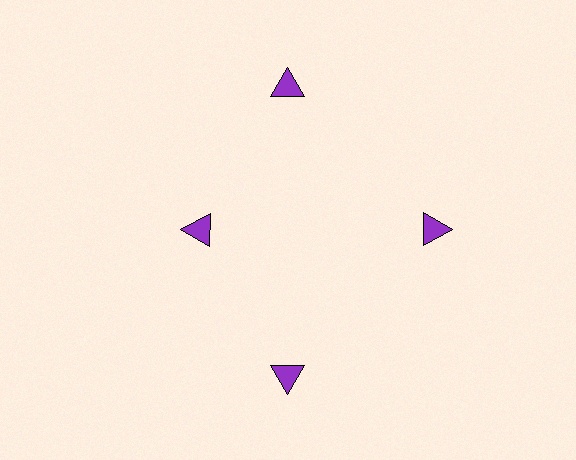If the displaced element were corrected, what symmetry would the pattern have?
It would have 4-fold rotational symmetry — the pattern would map onto itself every 90 degrees.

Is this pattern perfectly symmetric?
No. The 4 purple triangles are arranged in a ring, but one element near the 9 o'clock position is pulled inward toward the center, breaking the 4-fold rotational symmetry.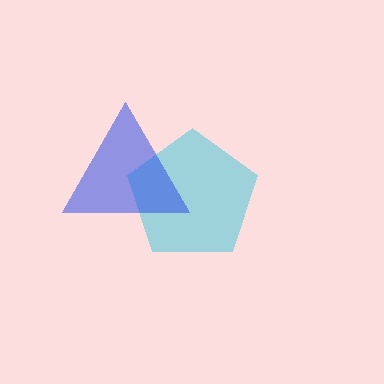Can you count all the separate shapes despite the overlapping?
Yes, there are 2 separate shapes.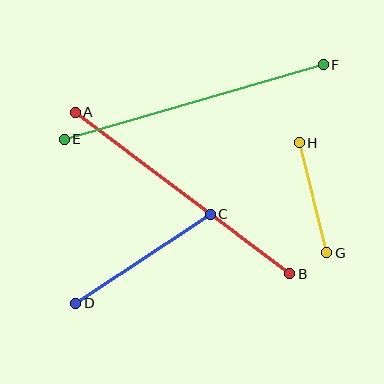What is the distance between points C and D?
The distance is approximately 162 pixels.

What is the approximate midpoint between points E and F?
The midpoint is at approximately (194, 102) pixels.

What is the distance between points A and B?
The distance is approximately 268 pixels.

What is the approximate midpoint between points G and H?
The midpoint is at approximately (313, 198) pixels.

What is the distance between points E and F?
The distance is approximately 270 pixels.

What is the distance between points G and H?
The distance is approximately 113 pixels.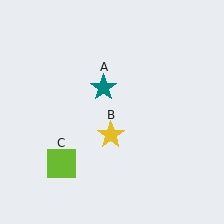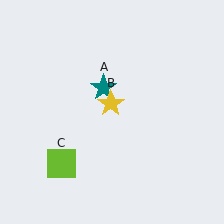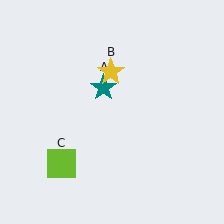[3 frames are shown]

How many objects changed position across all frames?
1 object changed position: yellow star (object B).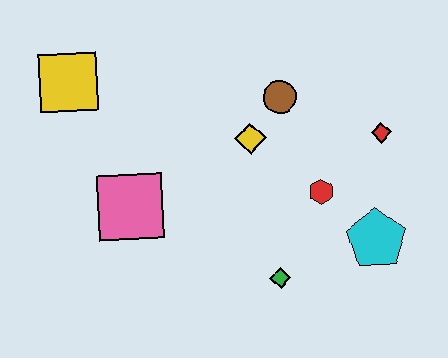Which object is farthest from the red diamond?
The yellow square is farthest from the red diamond.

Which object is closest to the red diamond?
The red hexagon is closest to the red diamond.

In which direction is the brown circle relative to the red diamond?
The brown circle is to the left of the red diamond.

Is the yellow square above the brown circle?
Yes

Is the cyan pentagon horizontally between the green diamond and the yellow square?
No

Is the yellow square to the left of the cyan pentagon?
Yes